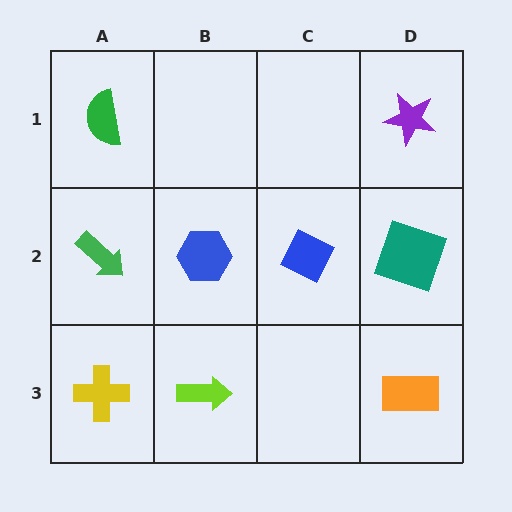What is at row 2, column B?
A blue hexagon.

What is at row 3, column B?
A lime arrow.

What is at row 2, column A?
A green arrow.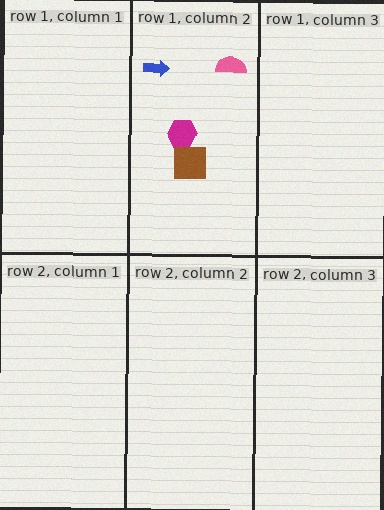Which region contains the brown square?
The row 1, column 2 region.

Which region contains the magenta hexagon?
The row 1, column 2 region.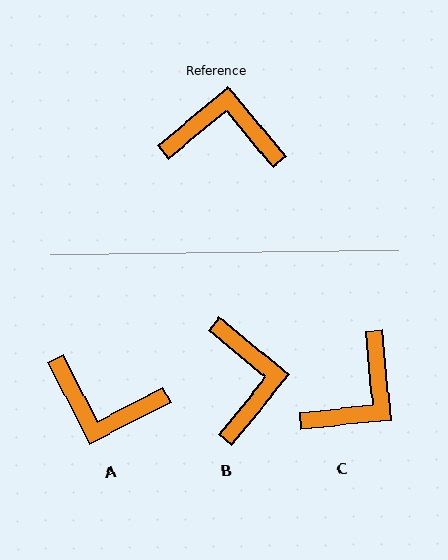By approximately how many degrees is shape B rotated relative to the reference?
Approximately 79 degrees clockwise.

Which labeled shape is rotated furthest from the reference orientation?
A, about 167 degrees away.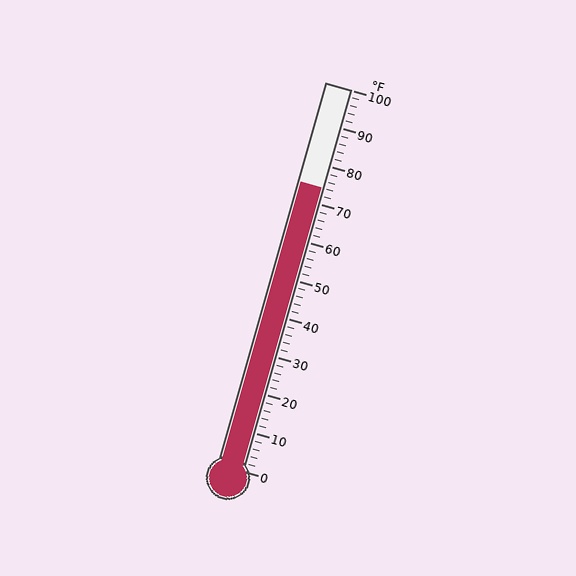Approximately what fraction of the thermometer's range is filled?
The thermometer is filled to approximately 75% of its range.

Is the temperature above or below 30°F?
The temperature is above 30°F.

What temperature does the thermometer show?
The thermometer shows approximately 74°F.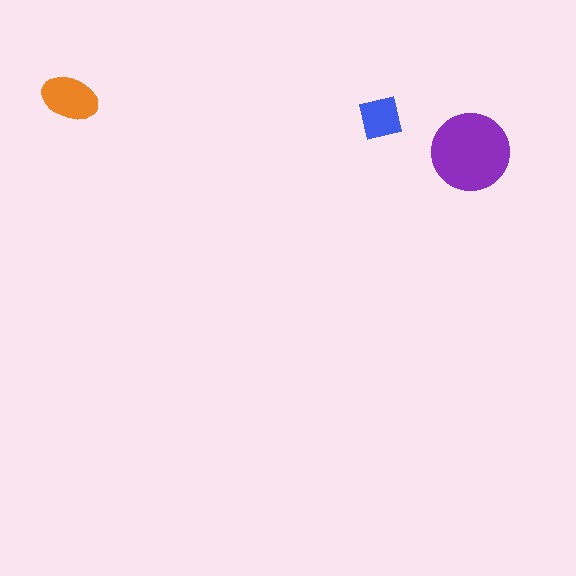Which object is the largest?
The purple circle.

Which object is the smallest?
The blue square.